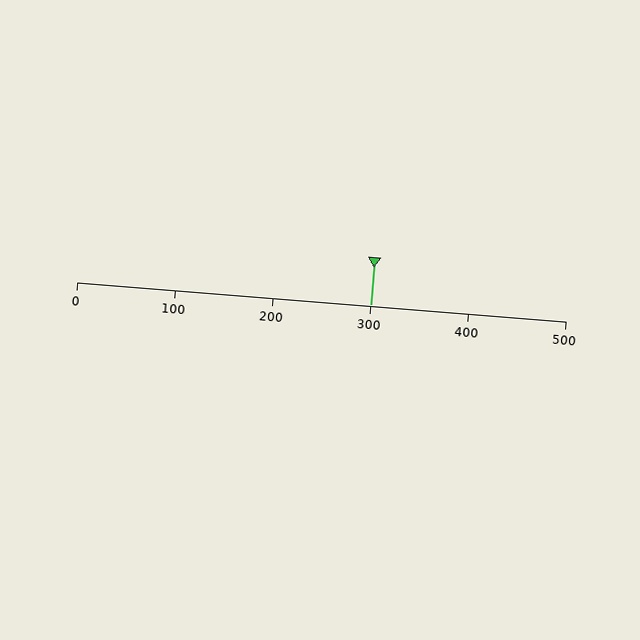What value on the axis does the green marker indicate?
The marker indicates approximately 300.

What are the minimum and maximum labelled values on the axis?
The axis runs from 0 to 500.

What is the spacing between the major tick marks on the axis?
The major ticks are spaced 100 apart.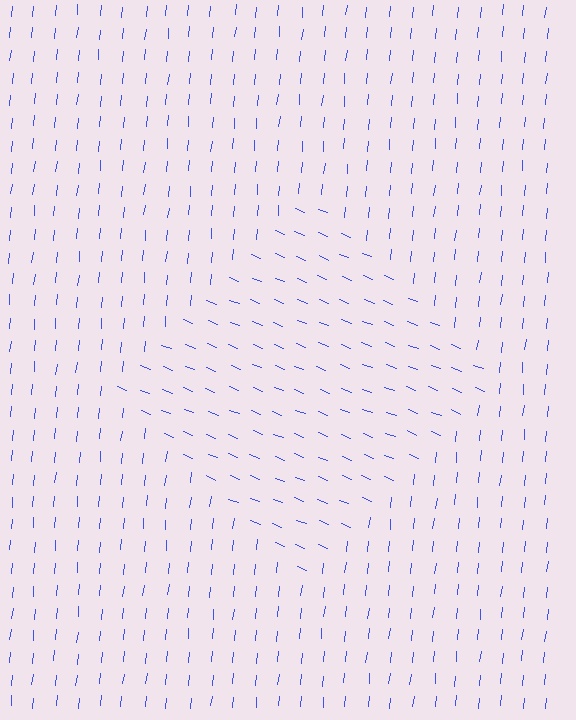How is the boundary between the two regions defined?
The boundary is defined purely by a change in line orientation (approximately 74 degrees difference). All lines are the same color and thickness.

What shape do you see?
I see a diamond.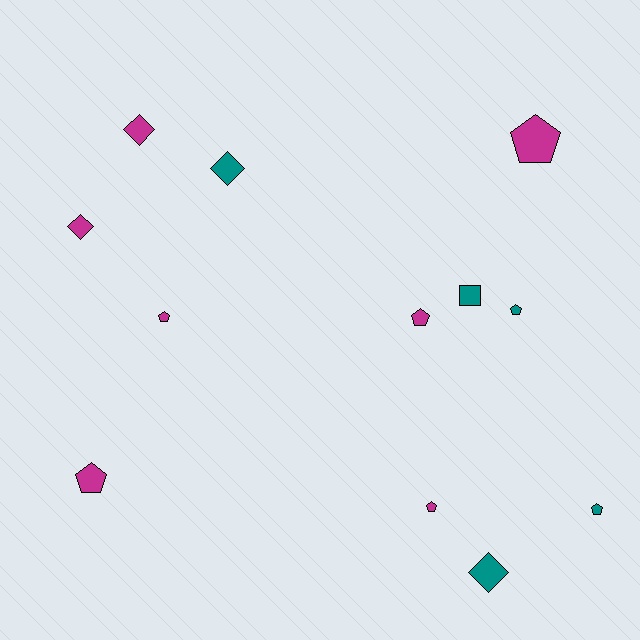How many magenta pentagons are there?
There are 5 magenta pentagons.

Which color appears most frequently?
Magenta, with 7 objects.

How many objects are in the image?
There are 12 objects.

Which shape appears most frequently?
Pentagon, with 7 objects.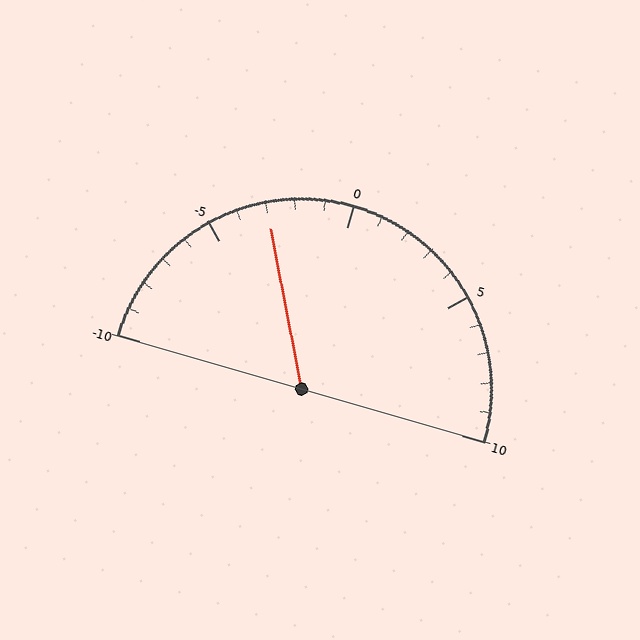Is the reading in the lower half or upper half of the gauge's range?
The reading is in the lower half of the range (-10 to 10).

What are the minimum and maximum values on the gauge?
The gauge ranges from -10 to 10.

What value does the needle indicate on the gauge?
The needle indicates approximately -3.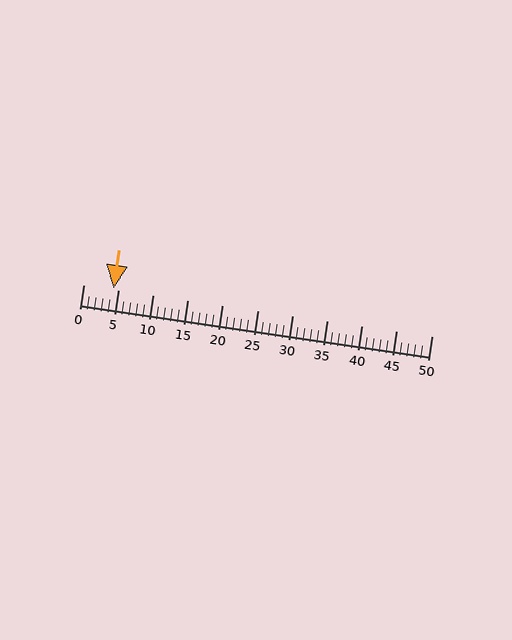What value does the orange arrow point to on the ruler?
The orange arrow points to approximately 4.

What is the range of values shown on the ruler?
The ruler shows values from 0 to 50.